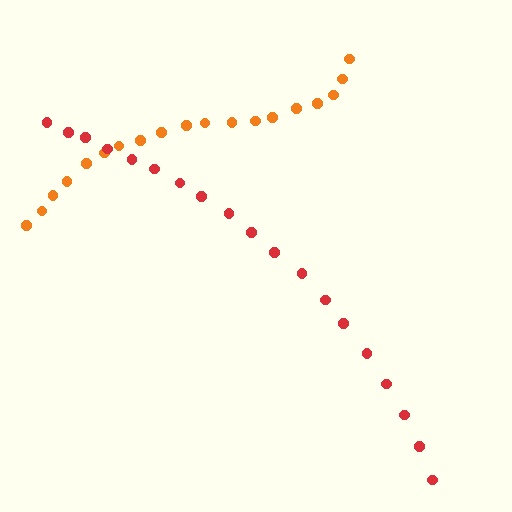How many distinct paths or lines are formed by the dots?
There are 2 distinct paths.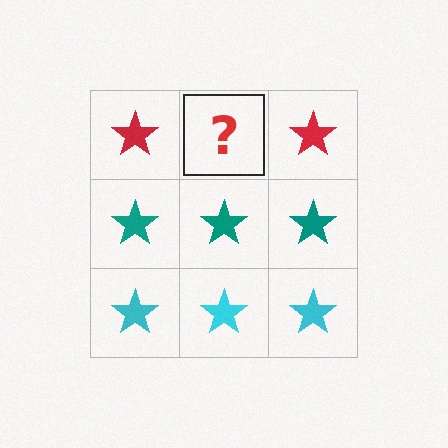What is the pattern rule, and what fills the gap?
The rule is that each row has a consistent color. The gap should be filled with a red star.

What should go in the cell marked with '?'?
The missing cell should contain a red star.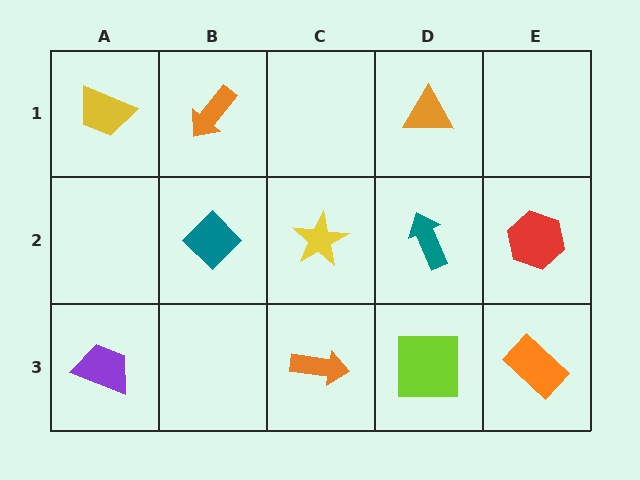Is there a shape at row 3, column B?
No, that cell is empty.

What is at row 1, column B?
An orange arrow.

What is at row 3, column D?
A lime square.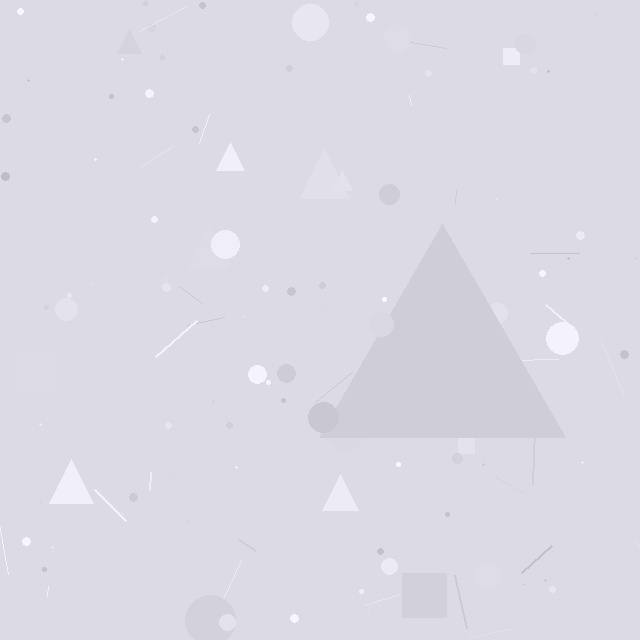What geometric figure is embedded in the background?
A triangle is embedded in the background.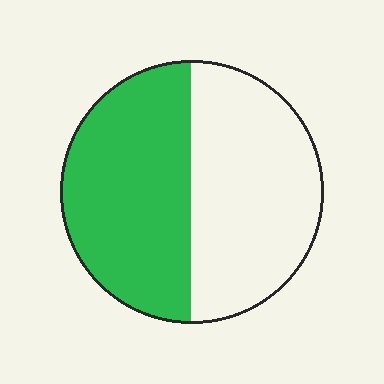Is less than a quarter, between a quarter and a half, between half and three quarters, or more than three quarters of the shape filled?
Between a quarter and a half.